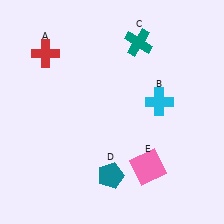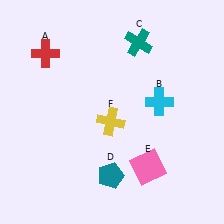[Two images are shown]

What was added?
A yellow cross (F) was added in Image 2.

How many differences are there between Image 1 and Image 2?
There is 1 difference between the two images.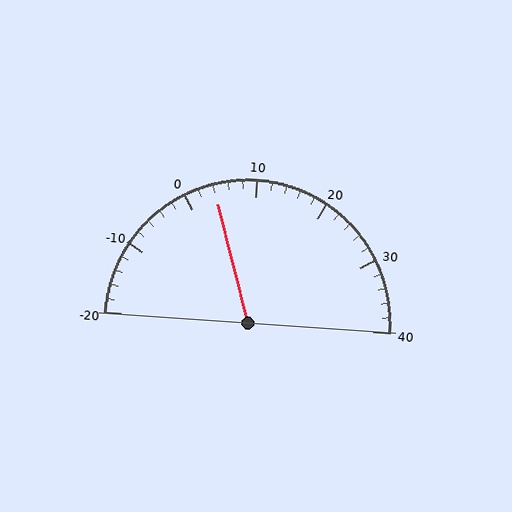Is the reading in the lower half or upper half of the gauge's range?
The reading is in the lower half of the range (-20 to 40).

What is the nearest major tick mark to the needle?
The nearest major tick mark is 0.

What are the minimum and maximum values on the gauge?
The gauge ranges from -20 to 40.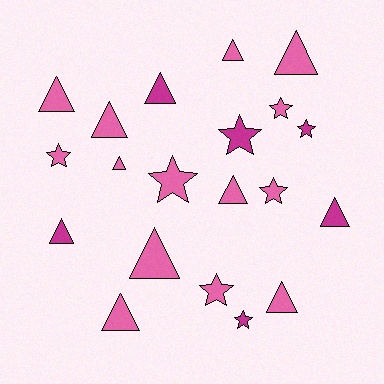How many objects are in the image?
There are 20 objects.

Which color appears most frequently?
Pink, with 14 objects.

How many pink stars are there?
There are 5 pink stars.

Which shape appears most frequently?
Triangle, with 12 objects.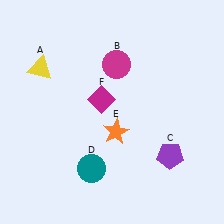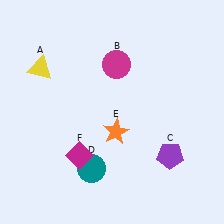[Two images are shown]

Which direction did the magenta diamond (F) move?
The magenta diamond (F) moved down.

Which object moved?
The magenta diamond (F) moved down.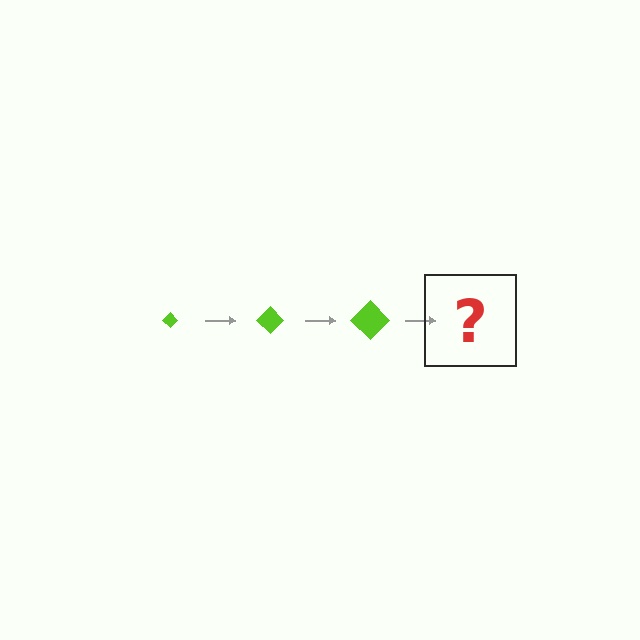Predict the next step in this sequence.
The next step is a lime diamond, larger than the previous one.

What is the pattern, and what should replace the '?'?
The pattern is that the diamond gets progressively larger each step. The '?' should be a lime diamond, larger than the previous one.